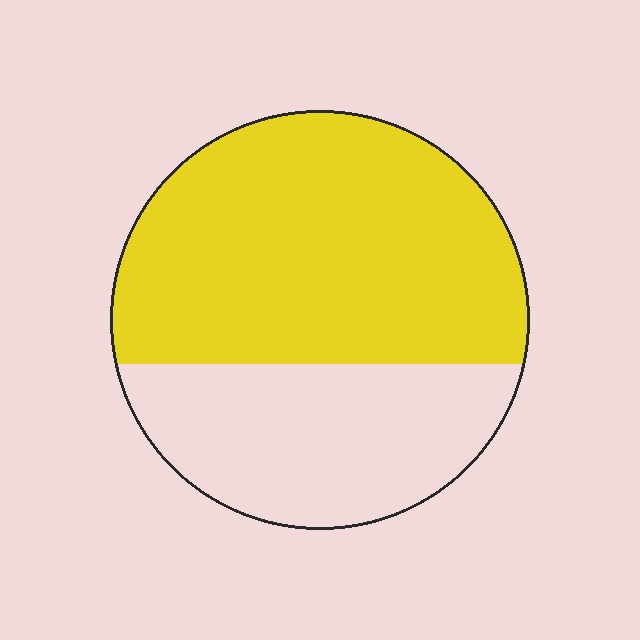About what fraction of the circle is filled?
About five eighths (5/8).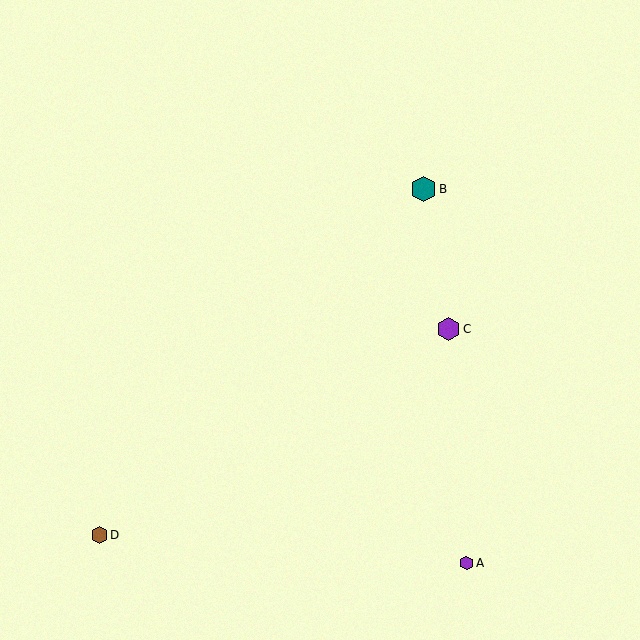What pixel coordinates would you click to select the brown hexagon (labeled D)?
Click at (99, 535) to select the brown hexagon D.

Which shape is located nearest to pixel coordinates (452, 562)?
The purple hexagon (labeled A) at (466, 563) is nearest to that location.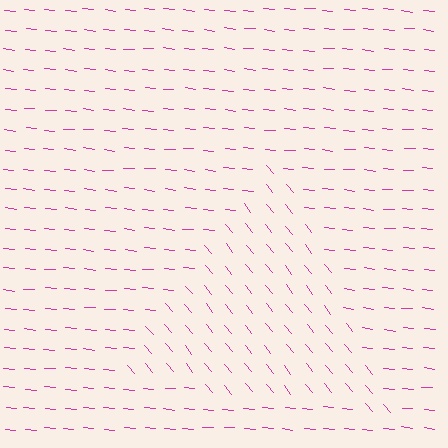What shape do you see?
I see a triangle.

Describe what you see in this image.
The image is filled with small magenta line segments. A triangle region in the image has lines oriented differently from the surrounding lines, creating a visible texture boundary.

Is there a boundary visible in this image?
Yes, there is a texture boundary formed by a change in line orientation.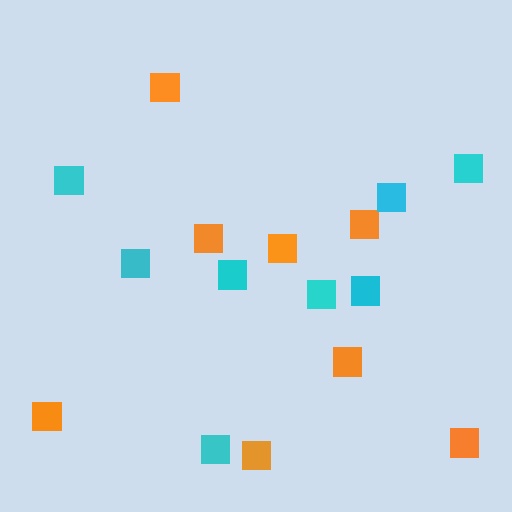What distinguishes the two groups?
There are 2 groups: one group of orange squares (8) and one group of cyan squares (8).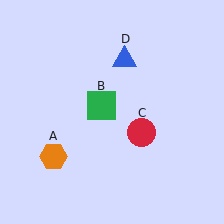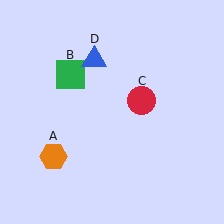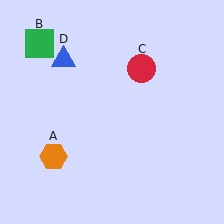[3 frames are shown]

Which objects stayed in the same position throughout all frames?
Orange hexagon (object A) remained stationary.